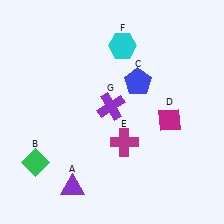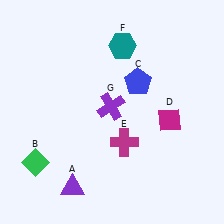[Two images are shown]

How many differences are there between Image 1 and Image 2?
There is 1 difference between the two images.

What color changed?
The hexagon (F) changed from cyan in Image 1 to teal in Image 2.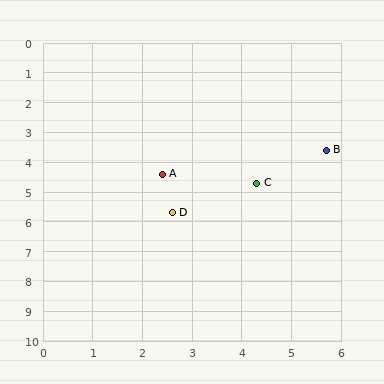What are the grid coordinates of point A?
Point A is at approximately (2.4, 4.4).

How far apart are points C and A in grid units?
Points C and A are about 1.9 grid units apart.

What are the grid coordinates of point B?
Point B is at approximately (5.7, 3.6).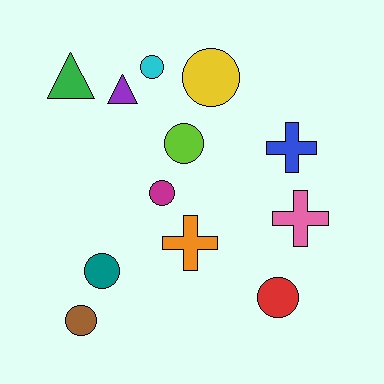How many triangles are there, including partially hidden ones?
There are 2 triangles.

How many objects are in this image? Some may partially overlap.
There are 12 objects.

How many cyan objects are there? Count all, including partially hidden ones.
There is 1 cyan object.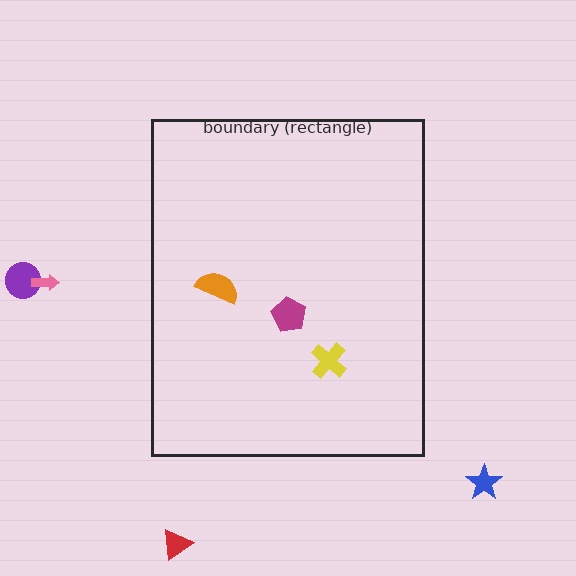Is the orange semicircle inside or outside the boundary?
Inside.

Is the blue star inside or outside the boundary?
Outside.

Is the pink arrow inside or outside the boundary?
Outside.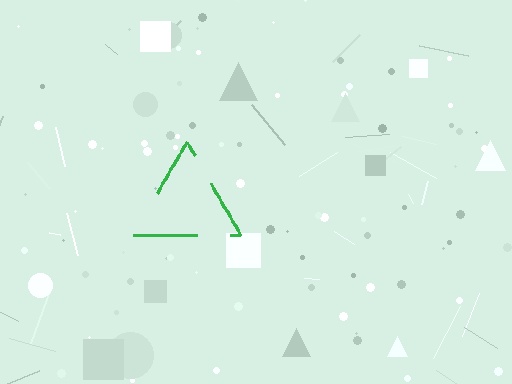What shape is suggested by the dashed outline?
The dashed outline suggests a triangle.